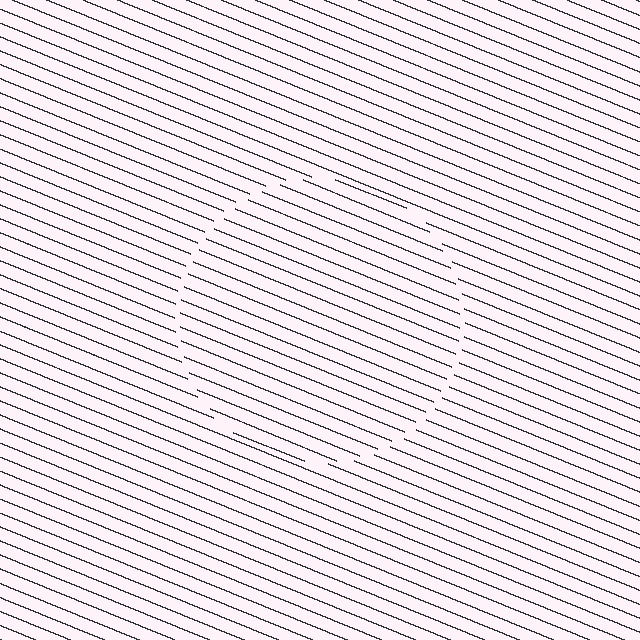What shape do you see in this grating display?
An illusory circle. The interior of the shape contains the same grating, shifted by half a period — the contour is defined by the phase discontinuity where line-ends from the inner and outer gratings abut.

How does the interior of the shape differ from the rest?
The interior of the shape contains the same grating, shifted by half a period — the contour is defined by the phase discontinuity where line-ends from the inner and outer gratings abut.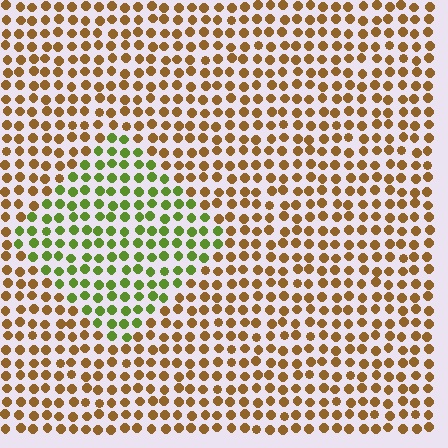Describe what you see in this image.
The image is filled with small brown elements in a uniform arrangement. A diamond-shaped region is visible where the elements are tinted to a slightly different hue, forming a subtle color boundary.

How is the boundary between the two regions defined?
The boundary is defined purely by a slight shift in hue (about 59 degrees). Spacing, size, and orientation are identical on both sides.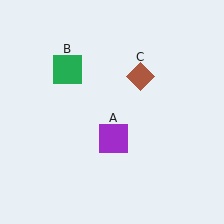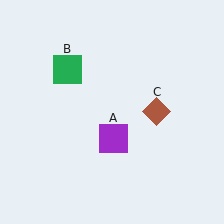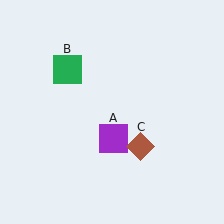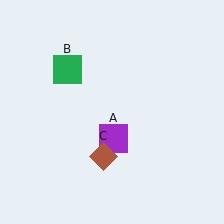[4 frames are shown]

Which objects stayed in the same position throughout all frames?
Purple square (object A) and green square (object B) remained stationary.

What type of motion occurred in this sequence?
The brown diamond (object C) rotated clockwise around the center of the scene.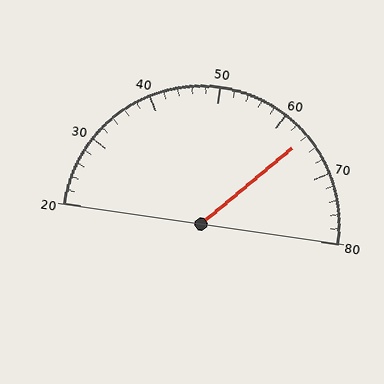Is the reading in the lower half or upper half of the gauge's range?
The reading is in the upper half of the range (20 to 80).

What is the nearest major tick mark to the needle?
The nearest major tick mark is 60.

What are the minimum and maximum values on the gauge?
The gauge ranges from 20 to 80.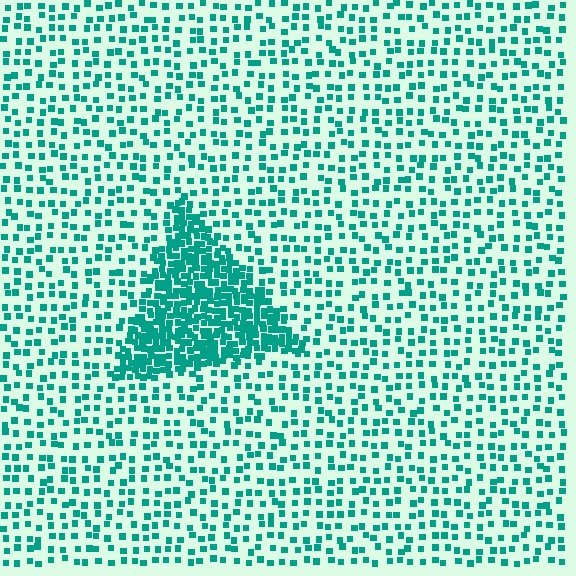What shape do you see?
I see a triangle.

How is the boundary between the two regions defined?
The boundary is defined by a change in element density (approximately 3.0x ratio). All elements are the same color, size, and shape.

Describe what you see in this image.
The image contains small teal elements arranged at two different densities. A triangle-shaped region is visible where the elements are more densely packed than the surrounding area.